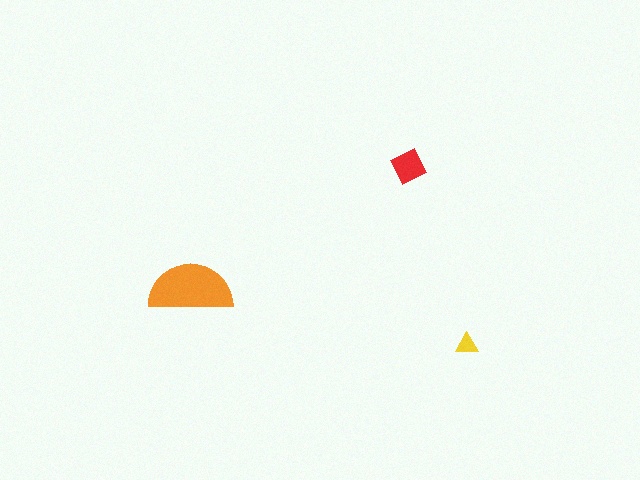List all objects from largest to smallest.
The orange semicircle, the red square, the yellow triangle.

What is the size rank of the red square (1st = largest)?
2nd.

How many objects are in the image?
There are 3 objects in the image.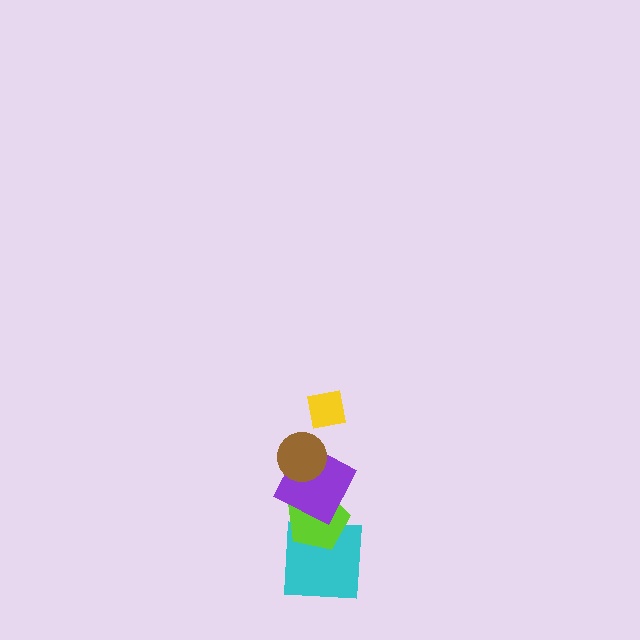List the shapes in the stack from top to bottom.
From top to bottom: the yellow square, the brown circle, the purple square, the lime pentagon, the cyan square.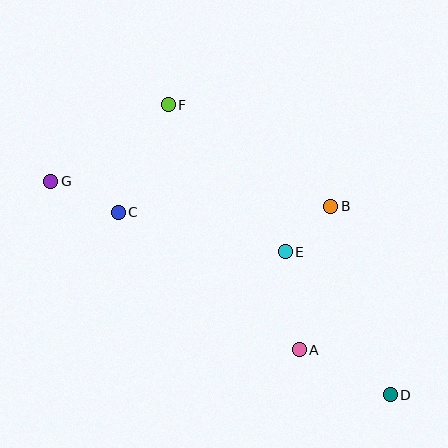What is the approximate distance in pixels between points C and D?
The distance between C and D is approximately 327 pixels.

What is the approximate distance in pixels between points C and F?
The distance between C and F is approximately 118 pixels.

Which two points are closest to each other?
Points B and E are closest to each other.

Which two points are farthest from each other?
Points D and G are farthest from each other.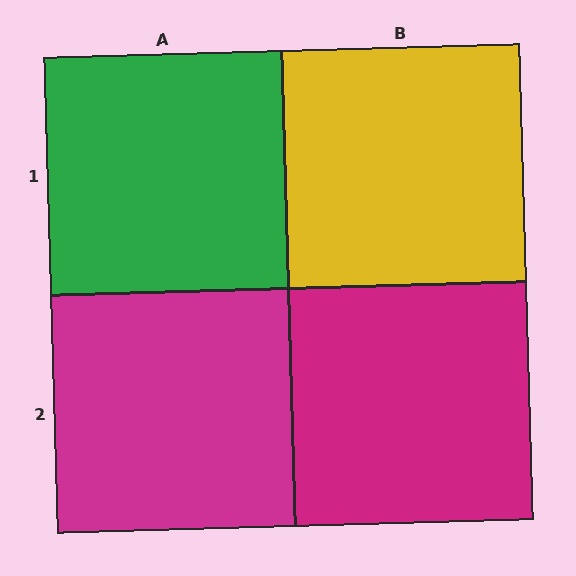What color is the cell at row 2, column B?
Magenta.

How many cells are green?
1 cell is green.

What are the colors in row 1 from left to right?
Green, yellow.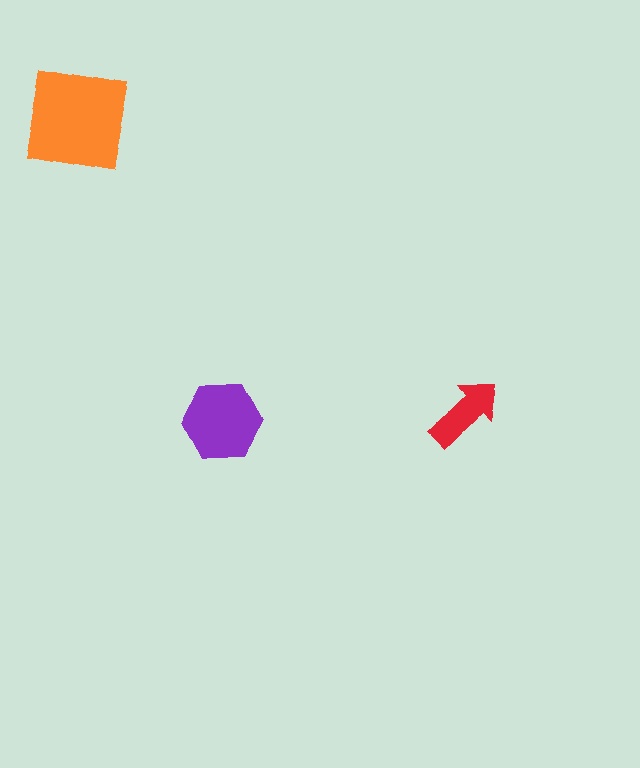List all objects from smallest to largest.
The red arrow, the purple hexagon, the orange square.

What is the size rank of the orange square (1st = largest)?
1st.